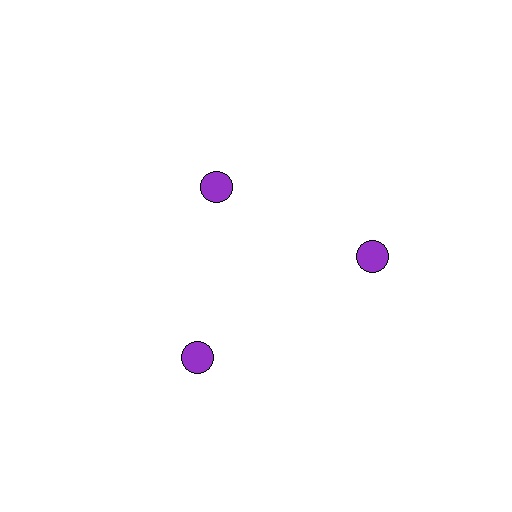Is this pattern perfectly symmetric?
No. The 3 purple circles are arranged in a ring, but one element near the 11 o'clock position is pulled inward toward the center, breaking the 3-fold rotational symmetry.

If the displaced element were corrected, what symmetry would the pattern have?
It would have 3-fold rotational symmetry — the pattern would map onto itself every 120 degrees.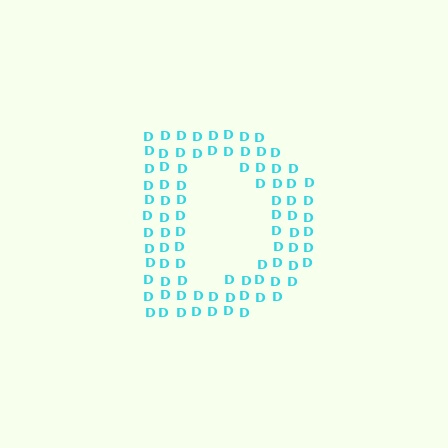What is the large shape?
The large shape is the letter D.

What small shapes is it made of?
It is made of small letter D's.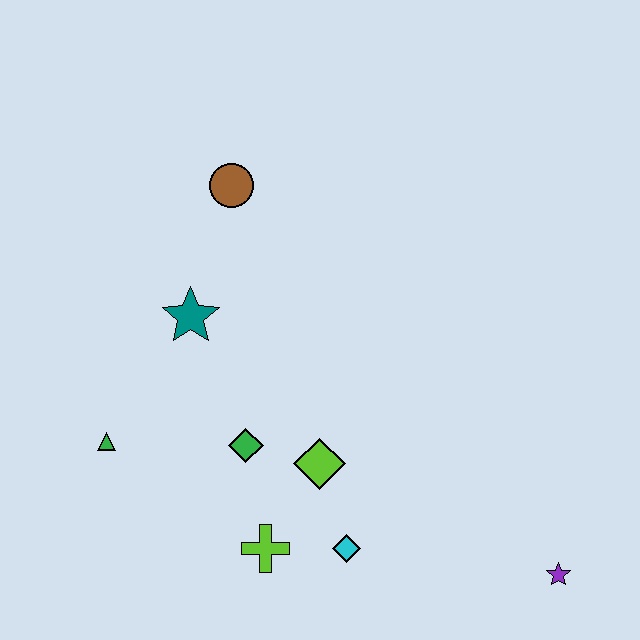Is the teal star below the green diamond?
No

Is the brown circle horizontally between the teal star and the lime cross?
Yes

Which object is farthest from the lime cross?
The brown circle is farthest from the lime cross.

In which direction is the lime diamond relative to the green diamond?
The lime diamond is to the right of the green diamond.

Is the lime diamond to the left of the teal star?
No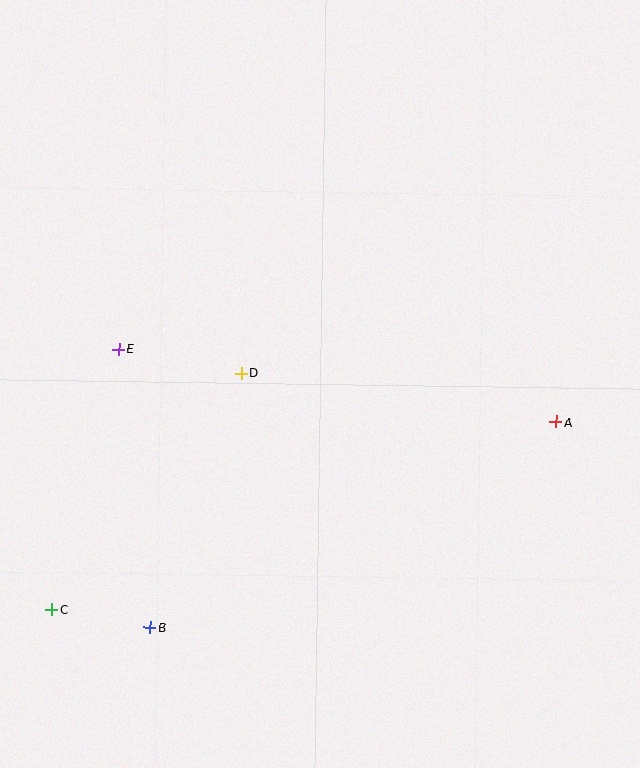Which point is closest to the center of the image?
Point D at (242, 373) is closest to the center.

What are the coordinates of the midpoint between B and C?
The midpoint between B and C is at (101, 619).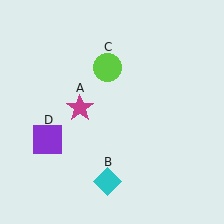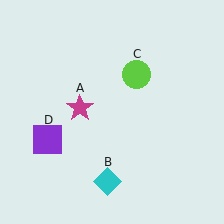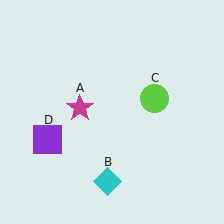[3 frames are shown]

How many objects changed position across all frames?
1 object changed position: lime circle (object C).